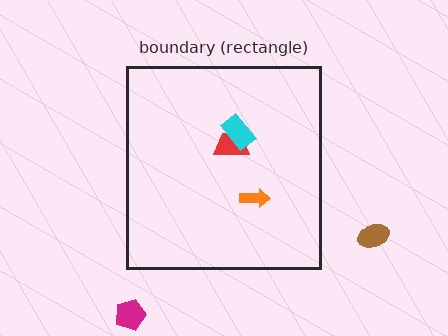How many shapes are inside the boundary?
3 inside, 2 outside.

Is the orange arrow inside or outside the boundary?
Inside.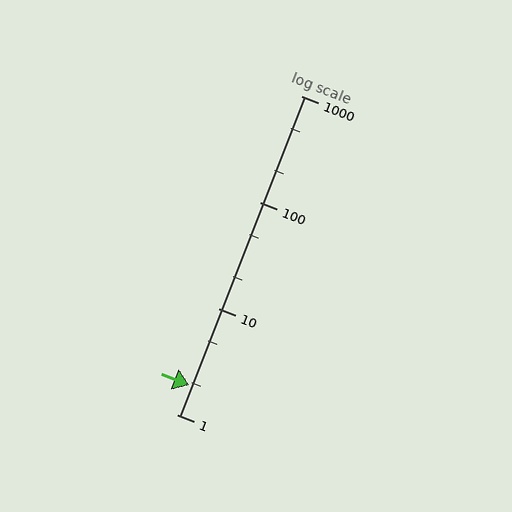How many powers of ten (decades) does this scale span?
The scale spans 3 decades, from 1 to 1000.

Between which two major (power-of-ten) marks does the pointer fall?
The pointer is between 1 and 10.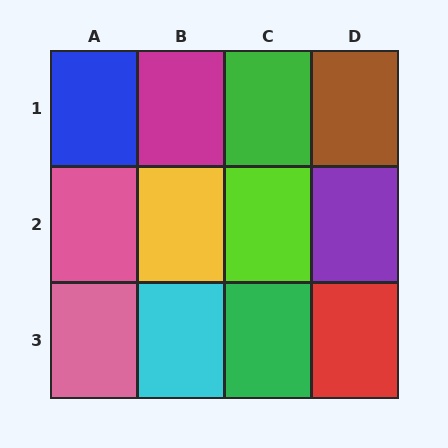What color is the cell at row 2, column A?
Pink.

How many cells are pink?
2 cells are pink.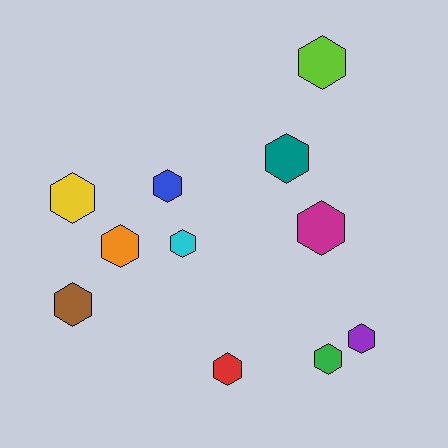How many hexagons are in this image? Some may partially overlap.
There are 11 hexagons.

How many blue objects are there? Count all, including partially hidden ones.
There is 1 blue object.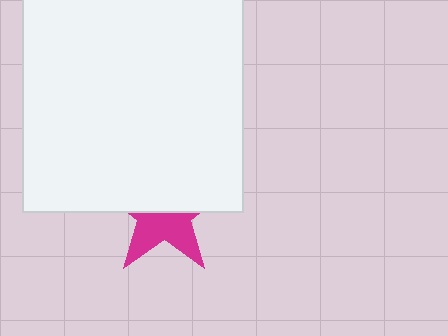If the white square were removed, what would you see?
You would see the complete magenta star.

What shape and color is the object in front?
The object in front is a white square.